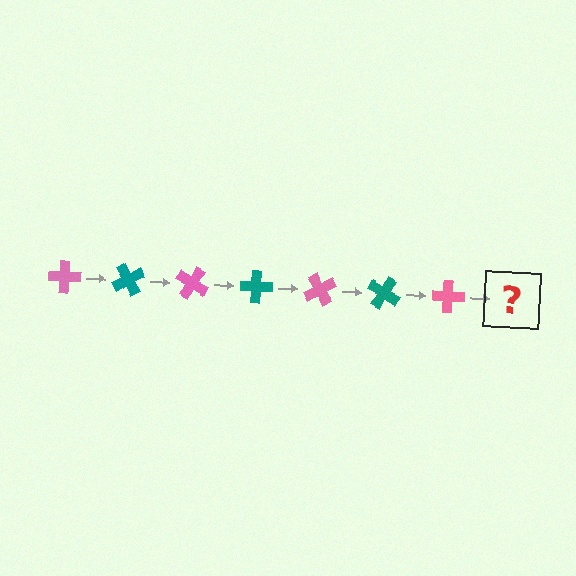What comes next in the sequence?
The next element should be a teal cross, rotated 420 degrees from the start.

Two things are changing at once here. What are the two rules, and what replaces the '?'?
The two rules are that it rotates 60 degrees each step and the color cycles through pink and teal. The '?' should be a teal cross, rotated 420 degrees from the start.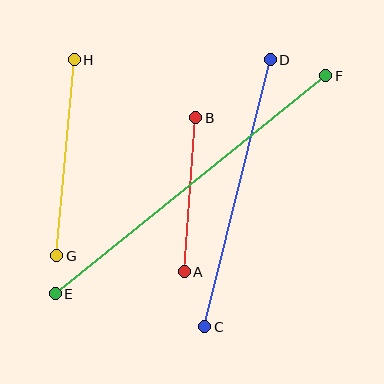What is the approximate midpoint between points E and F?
The midpoint is at approximately (190, 185) pixels.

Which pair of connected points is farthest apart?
Points E and F are farthest apart.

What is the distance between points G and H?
The distance is approximately 197 pixels.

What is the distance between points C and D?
The distance is approximately 275 pixels.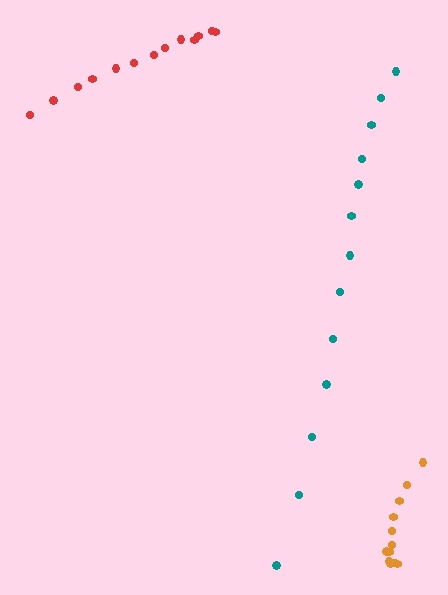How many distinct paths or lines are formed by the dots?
There are 3 distinct paths.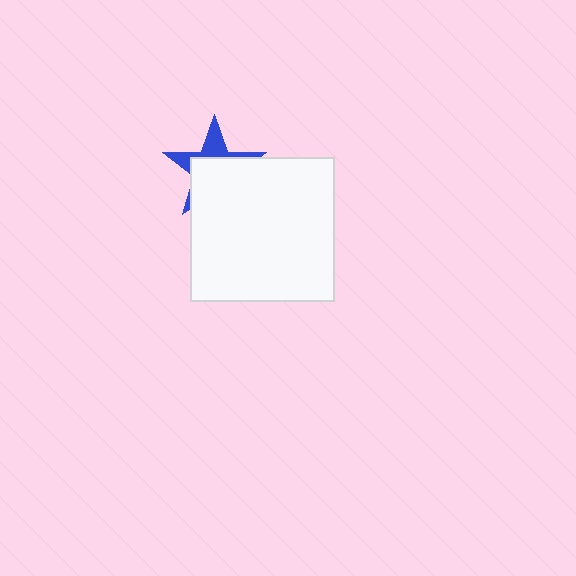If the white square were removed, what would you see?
You would see the complete blue star.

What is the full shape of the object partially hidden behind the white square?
The partially hidden object is a blue star.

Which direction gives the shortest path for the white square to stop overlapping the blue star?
Moving down gives the shortest separation.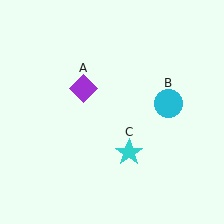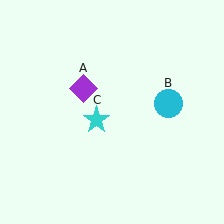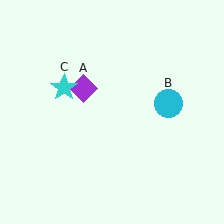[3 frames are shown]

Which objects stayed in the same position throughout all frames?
Purple diamond (object A) and cyan circle (object B) remained stationary.